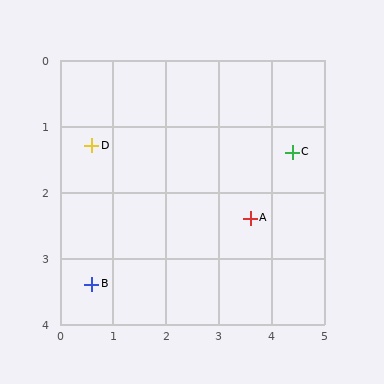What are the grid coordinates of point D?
Point D is at approximately (0.6, 1.3).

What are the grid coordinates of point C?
Point C is at approximately (4.4, 1.4).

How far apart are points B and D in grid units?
Points B and D are about 2.1 grid units apart.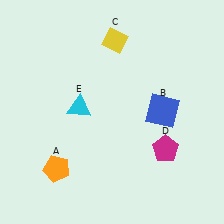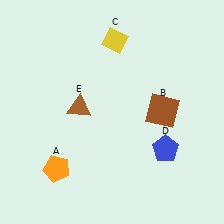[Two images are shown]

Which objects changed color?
B changed from blue to brown. D changed from magenta to blue. E changed from cyan to brown.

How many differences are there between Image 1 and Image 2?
There are 3 differences between the two images.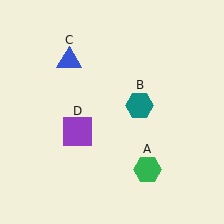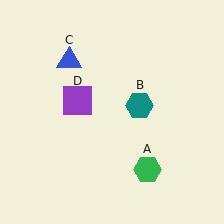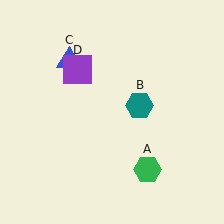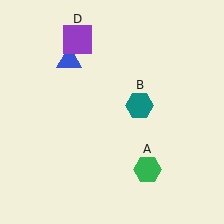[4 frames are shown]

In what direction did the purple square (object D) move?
The purple square (object D) moved up.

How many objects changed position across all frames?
1 object changed position: purple square (object D).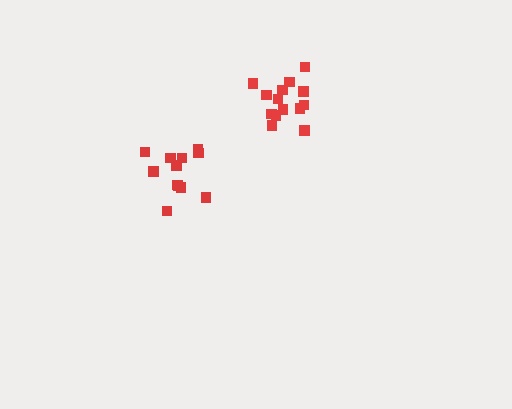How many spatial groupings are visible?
There are 2 spatial groupings.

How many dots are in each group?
Group 1: 14 dots, Group 2: 12 dots (26 total).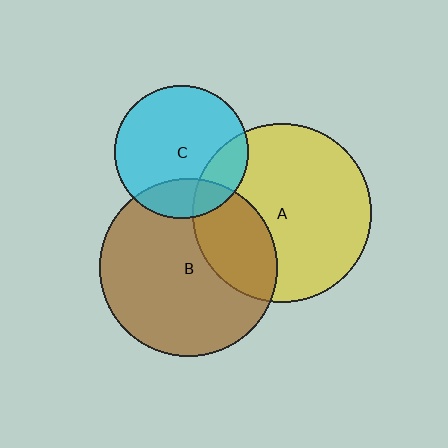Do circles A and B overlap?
Yes.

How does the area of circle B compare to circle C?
Approximately 1.8 times.